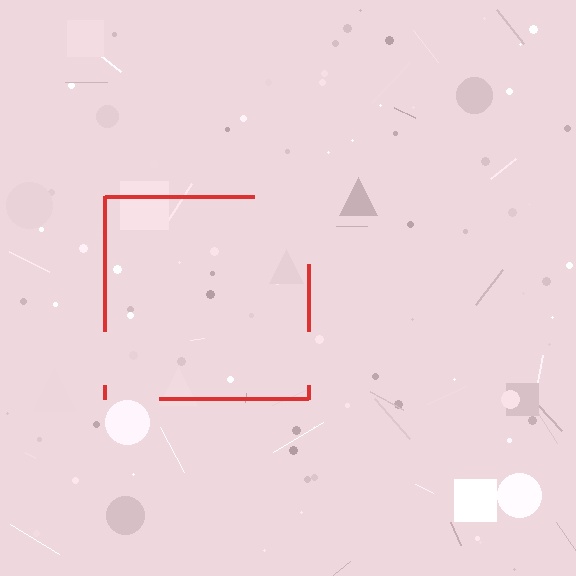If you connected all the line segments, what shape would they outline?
They would outline a square.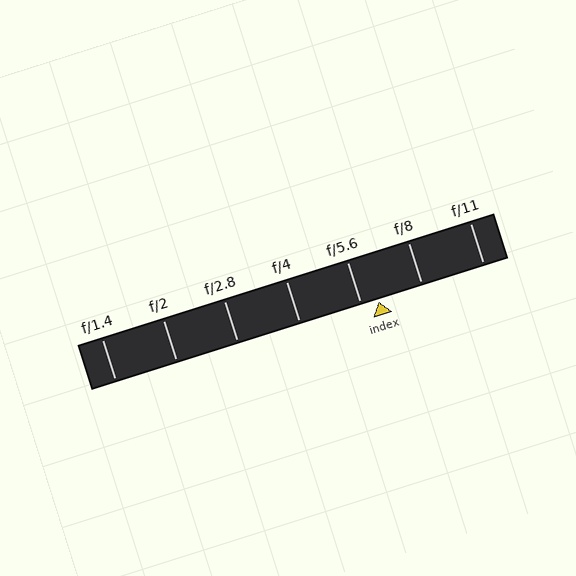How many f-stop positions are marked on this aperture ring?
There are 7 f-stop positions marked.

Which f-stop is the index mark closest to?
The index mark is closest to f/5.6.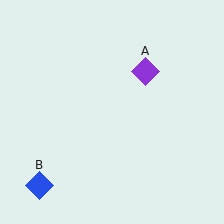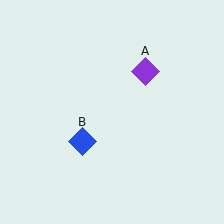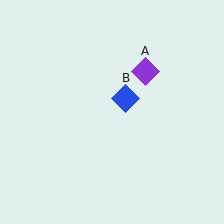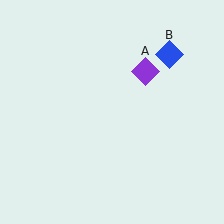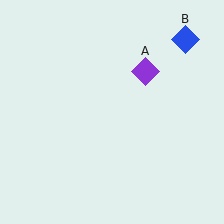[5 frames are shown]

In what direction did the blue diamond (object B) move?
The blue diamond (object B) moved up and to the right.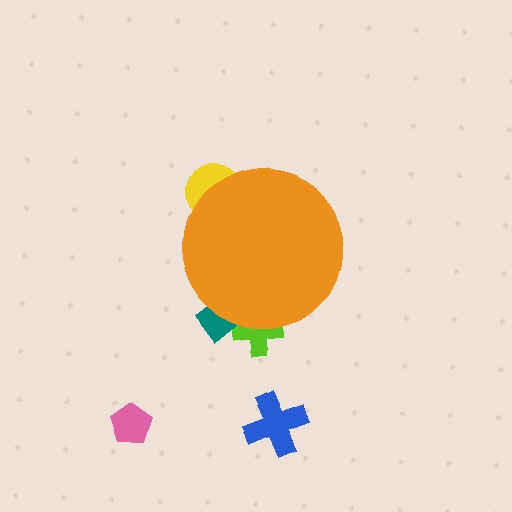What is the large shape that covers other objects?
An orange circle.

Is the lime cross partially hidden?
Yes, the lime cross is partially hidden behind the orange circle.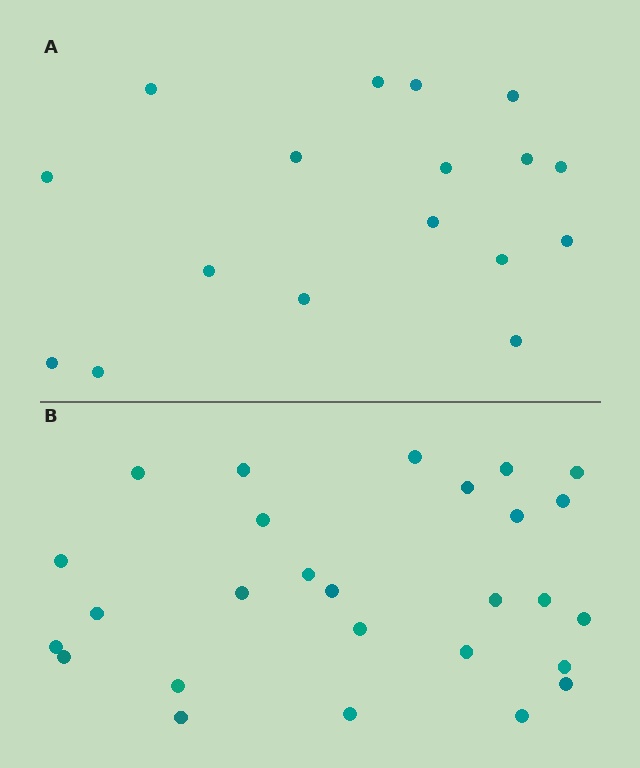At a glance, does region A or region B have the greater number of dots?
Region B (the bottom region) has more dots.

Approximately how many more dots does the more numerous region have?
Region B has roughly 10 or so more dots than region A.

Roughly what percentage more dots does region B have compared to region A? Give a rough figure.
About 60% more.